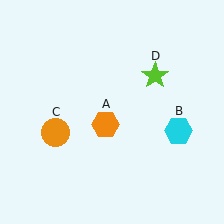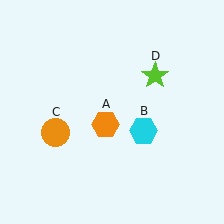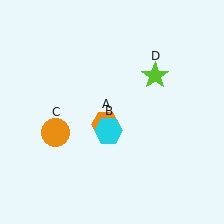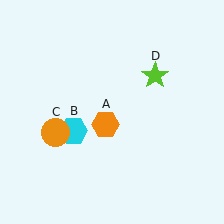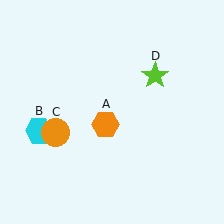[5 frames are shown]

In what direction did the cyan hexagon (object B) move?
The cyan hexagon (object B) moved left.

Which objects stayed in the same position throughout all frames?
Orange hexagon (object A) and orange circle (object C) and lime star (object D) remained stationary.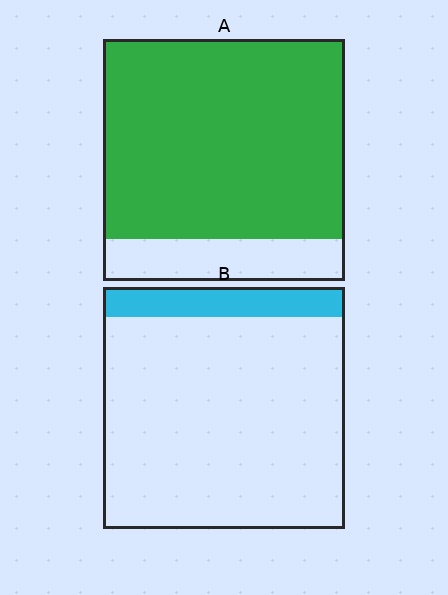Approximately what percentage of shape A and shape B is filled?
A is approximately 85% and B is approximately 10%.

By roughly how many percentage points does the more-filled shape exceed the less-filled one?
By roughly 70 percentage points (A over B).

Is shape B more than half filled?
No.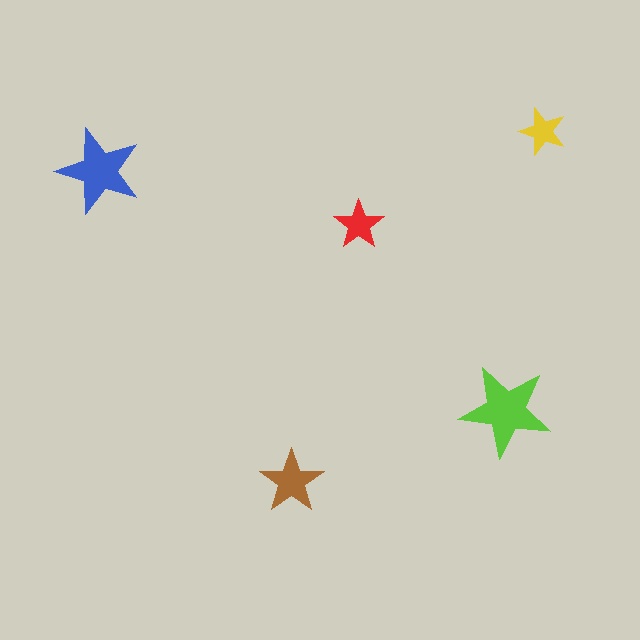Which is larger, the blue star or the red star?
The blue one.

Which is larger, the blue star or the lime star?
The lime one.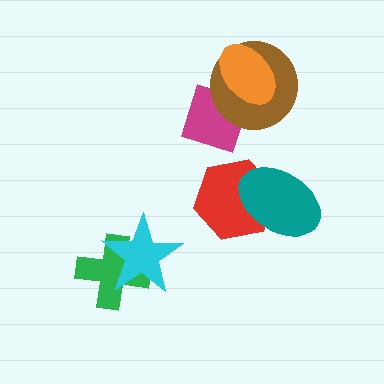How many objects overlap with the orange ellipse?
2 objects overlap with the orange ellipse.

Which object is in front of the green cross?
The cyan star is in front of the green cross.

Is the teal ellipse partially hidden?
No, no other shape covers it.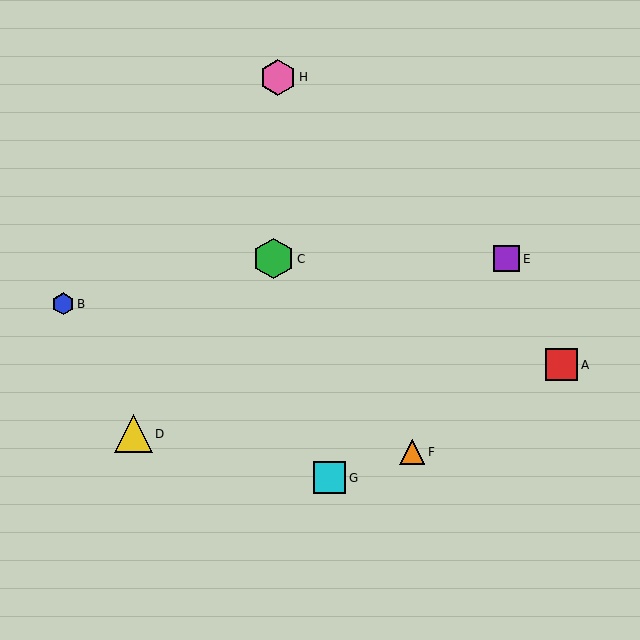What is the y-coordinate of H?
Object H is at y≈77.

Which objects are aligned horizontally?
Objects C, E are aligned horizontally.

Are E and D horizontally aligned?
No, E is at y≈259 and D is at y≈434.